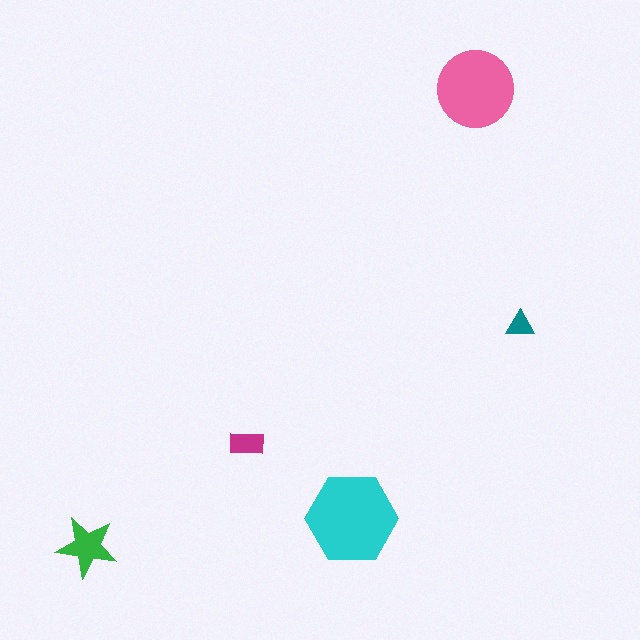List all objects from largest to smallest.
The cyan hexagon, the pink circle, the green star, the magenta rectangle, the teal triangle.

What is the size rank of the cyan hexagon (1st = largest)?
1st.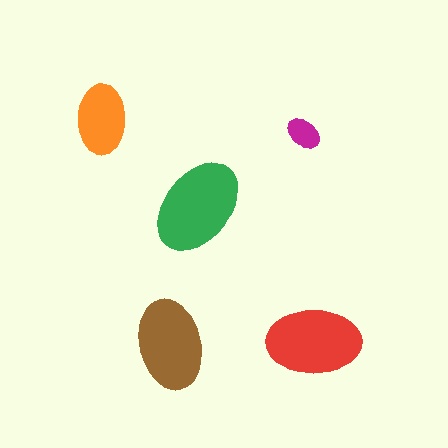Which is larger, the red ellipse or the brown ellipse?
The red one.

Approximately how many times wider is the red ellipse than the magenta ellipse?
About 2.5 times wider.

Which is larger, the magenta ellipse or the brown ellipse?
The brown one.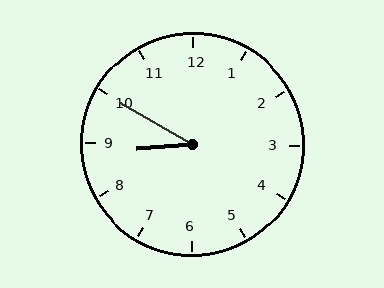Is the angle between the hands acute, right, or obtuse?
It is acute.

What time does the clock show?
8:50.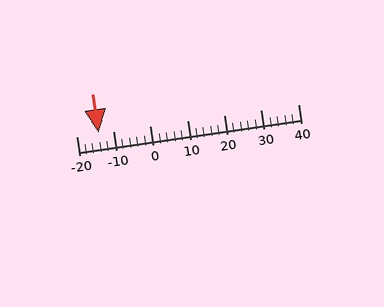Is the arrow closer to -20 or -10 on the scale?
The arrow is closer to -10.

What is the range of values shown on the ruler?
The ruler shows values from -20 to 40.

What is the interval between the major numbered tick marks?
The major tick marks are spaced 10 units apart.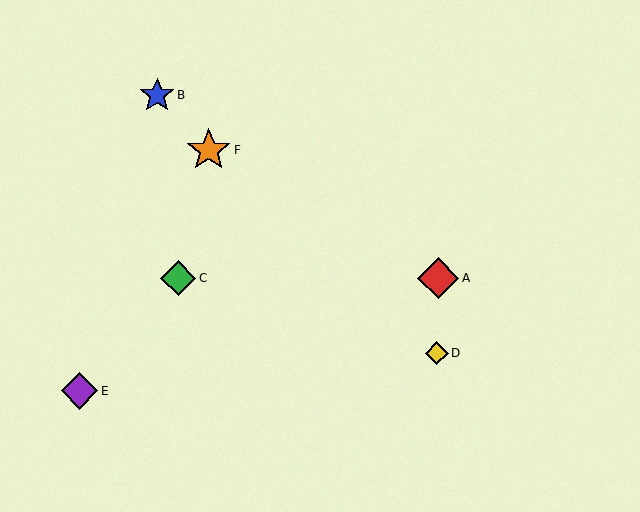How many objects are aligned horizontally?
2 objects (A, C) are aligned horizontally.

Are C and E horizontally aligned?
No, C is at y≈278 and E is at y≈391.